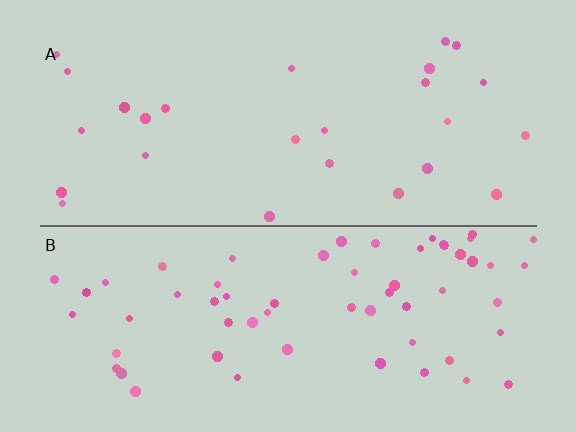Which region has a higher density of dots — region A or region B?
B (the bottom).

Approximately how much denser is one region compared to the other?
Approximately 2.4× — region B over region A.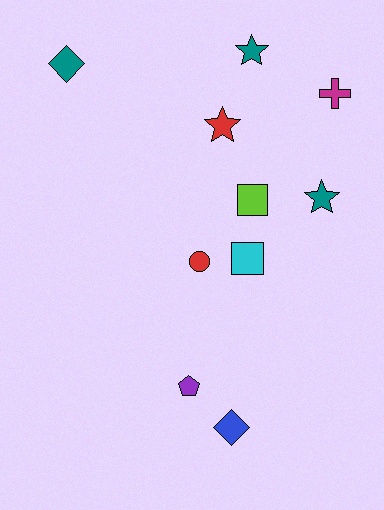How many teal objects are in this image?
There are 3 teal objects.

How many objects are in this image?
There are 10 objects.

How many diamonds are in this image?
There are 2 diamonds.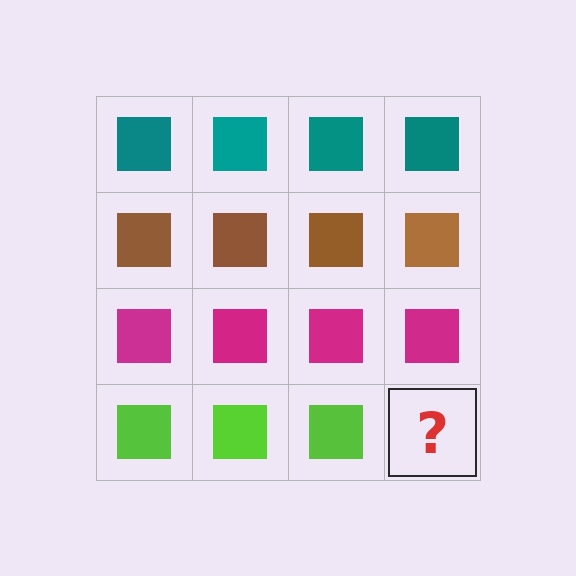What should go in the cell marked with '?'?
The missing cell should contain a lime square.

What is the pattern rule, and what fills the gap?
The rule is that each row has a consistent color. The gap should be filled with a lime square.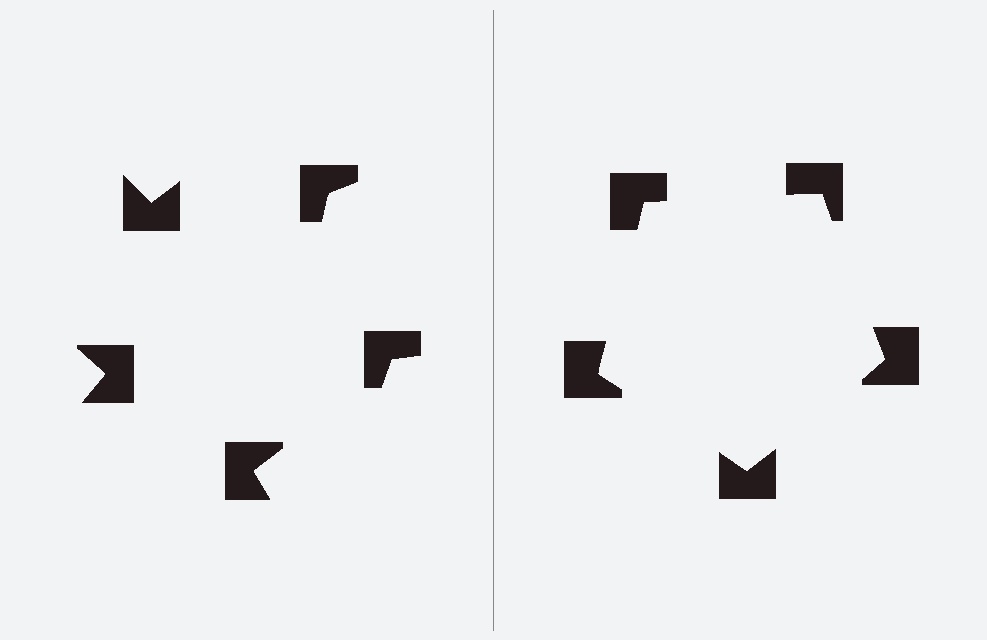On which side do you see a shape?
An illusory pentagon appears on the right side. On the left side the wedge cuts are rotated, so no coherent shape forms.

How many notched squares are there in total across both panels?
10 — 5 on each side.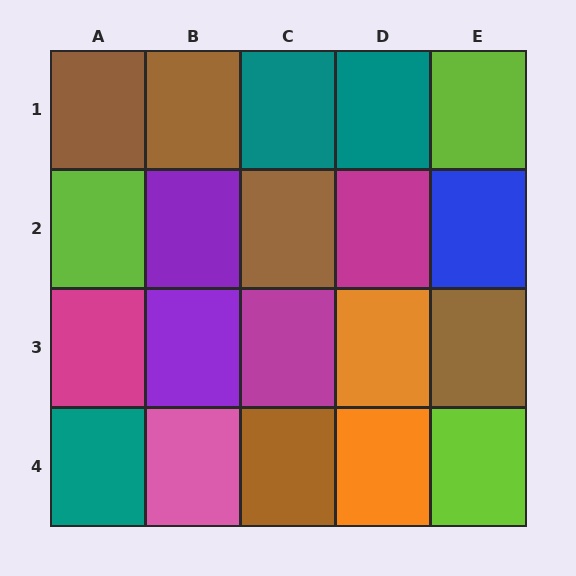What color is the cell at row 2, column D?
Magenta.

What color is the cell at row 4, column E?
Lime.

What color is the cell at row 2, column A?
Lime.